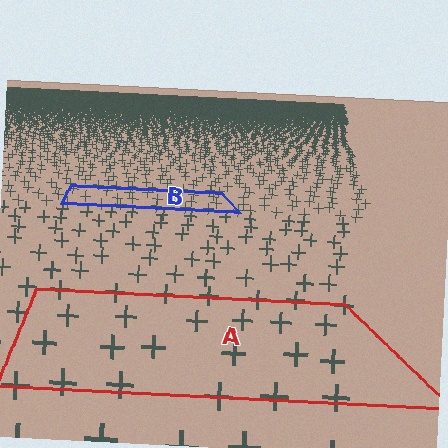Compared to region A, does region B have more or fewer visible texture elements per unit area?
Region B has more texture elements per unit area — they are packed more densely because it is farther away.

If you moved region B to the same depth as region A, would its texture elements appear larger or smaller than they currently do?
They would appear larger. At a closer depth, the same texture elements are projected at a bigger on-screen size.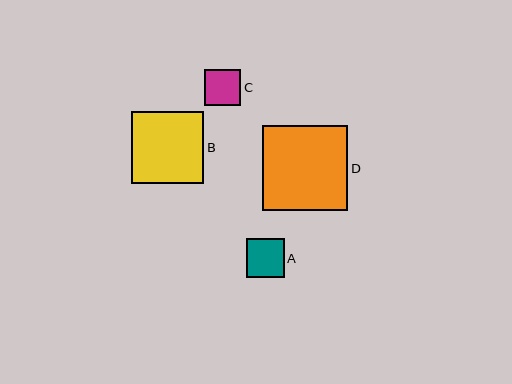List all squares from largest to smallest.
From largest to smallest: D, B, A, C.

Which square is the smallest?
Square C is the smallest with a size of approximately 36 pixels.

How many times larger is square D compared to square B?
Square D is approximately 1.2 times the size of square B.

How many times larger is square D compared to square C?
Square D is approximately 2.4 times the size of square C.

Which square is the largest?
Square D is the largest with a size of approximately 86 pixels.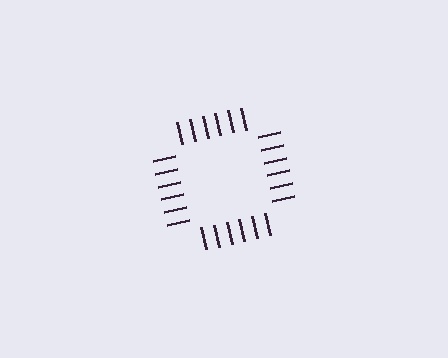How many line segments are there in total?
24 — 6 along each of the 4 edges.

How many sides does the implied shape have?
4 sides — the line-ends trace a square.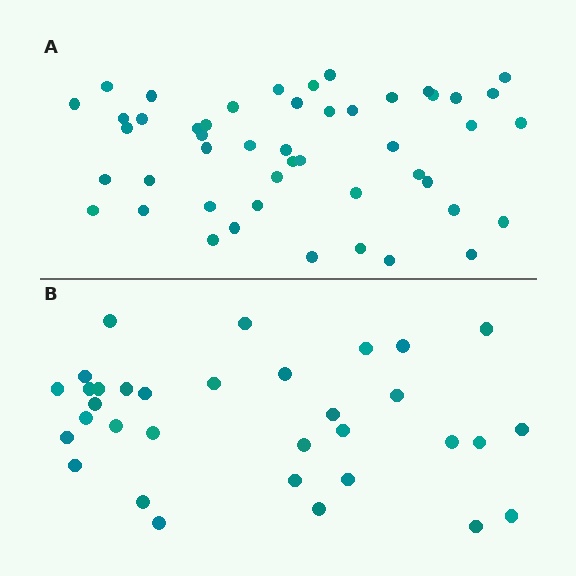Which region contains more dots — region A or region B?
Region A (the top region) has more dots.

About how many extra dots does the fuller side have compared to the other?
Region A has approximately 15 more dots than region B.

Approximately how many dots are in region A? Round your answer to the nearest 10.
About 50 dots. (The exact count is 48, which rounds to 50.)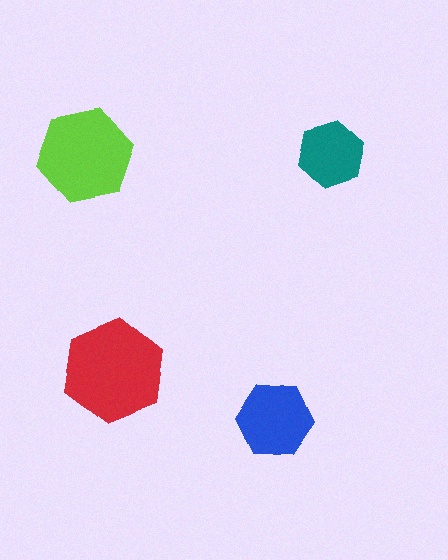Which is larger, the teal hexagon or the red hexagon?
The red one.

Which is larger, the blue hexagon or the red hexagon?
The red one.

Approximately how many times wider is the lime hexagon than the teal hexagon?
About 1.5 times wider.